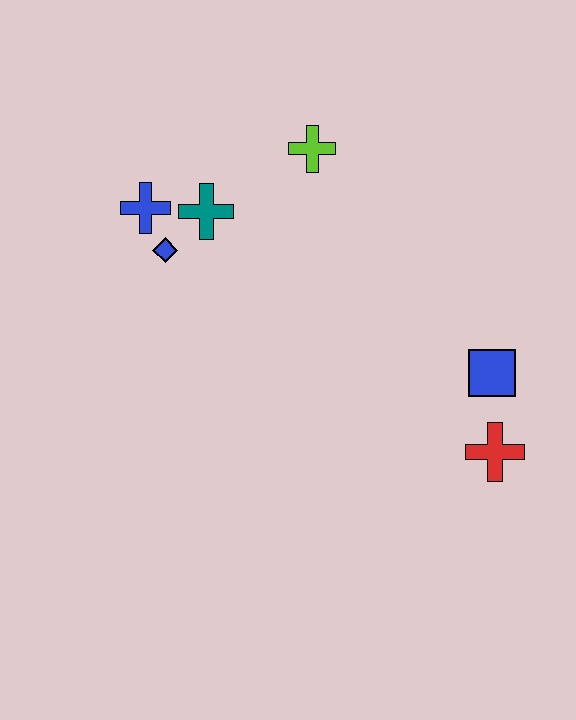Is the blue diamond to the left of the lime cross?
Yes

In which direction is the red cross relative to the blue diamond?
The red cross is to the right of the blue diamond.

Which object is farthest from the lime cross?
The red cross is farthest from the lime cross.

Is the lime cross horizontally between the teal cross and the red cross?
Yes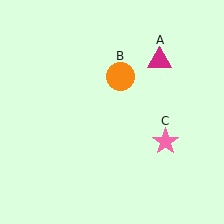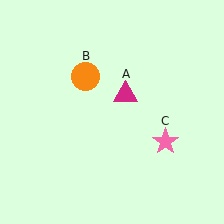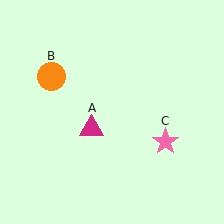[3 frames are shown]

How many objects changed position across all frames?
2 objects changed position: magenta triangle (object A), orange circle (object B).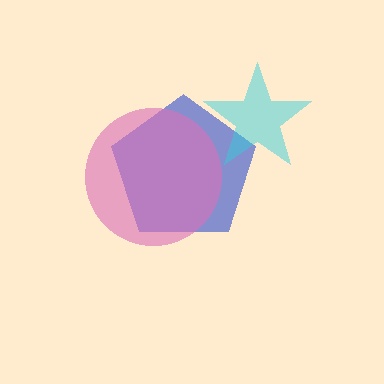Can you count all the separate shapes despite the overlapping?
Yes, there are 3 separate shapes.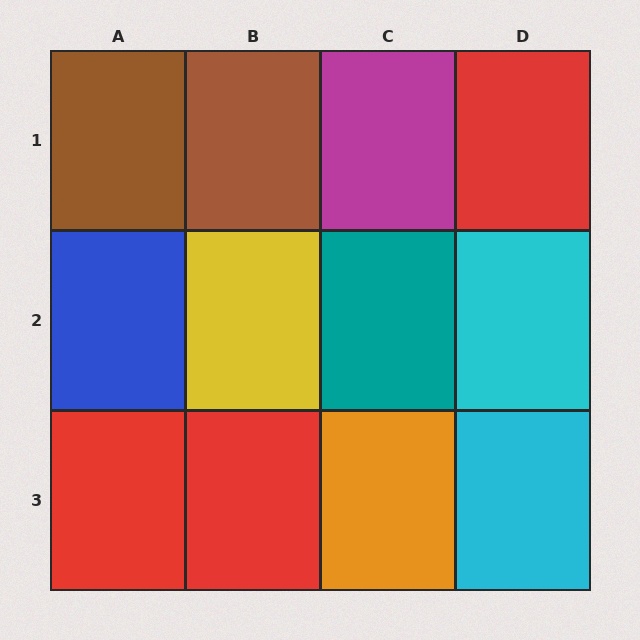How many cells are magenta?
1 cell is magenta.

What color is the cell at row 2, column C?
Teal.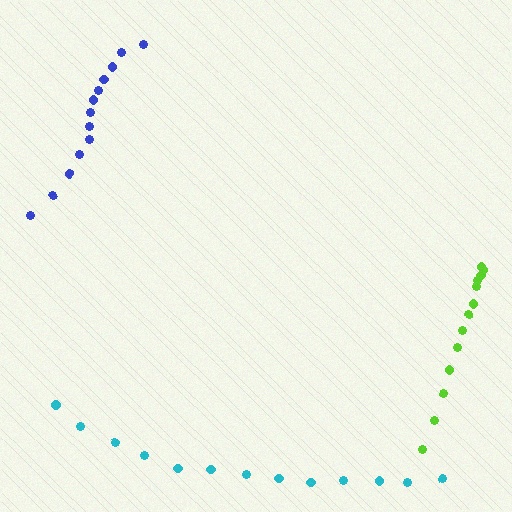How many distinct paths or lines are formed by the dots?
There are 3 distinct paths.